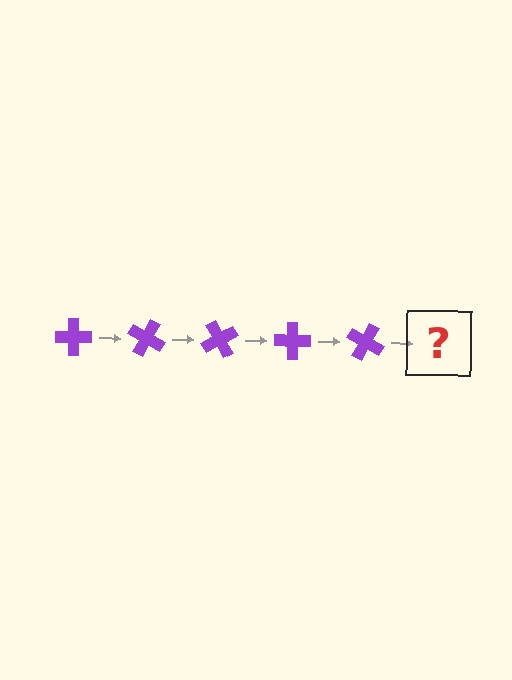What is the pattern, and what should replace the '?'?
The pattern is that the cross rotates 30 degrees each step. The '?' should be a purple cross rotated 150 degrees.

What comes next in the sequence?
The next element should be a purple cross rotated 150 degrees.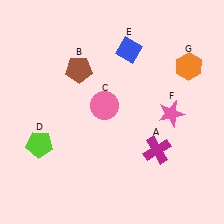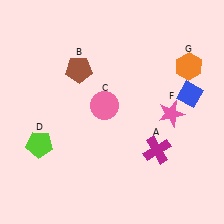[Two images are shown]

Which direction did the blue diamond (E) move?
The blue diamond (E) moved right.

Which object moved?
The blue diamond (E) moved right.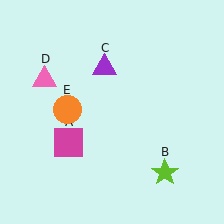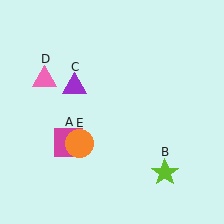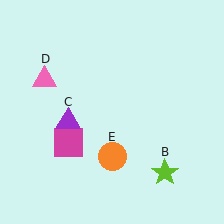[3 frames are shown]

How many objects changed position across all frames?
2 objects changed position: purple triangle (object C), orange circle (object E).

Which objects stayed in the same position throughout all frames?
Magenta square (object A) and lime star (object B) and pink triangle (object D) remained stationary.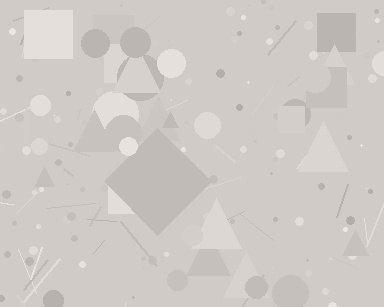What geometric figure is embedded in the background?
A diamond is embedded in the background.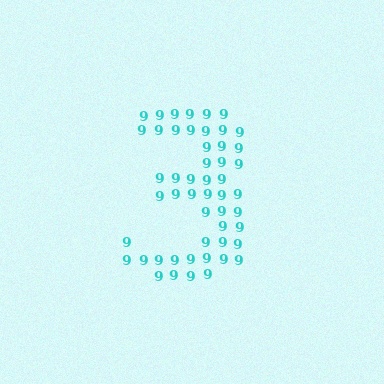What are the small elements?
The small elements are digit 9's.